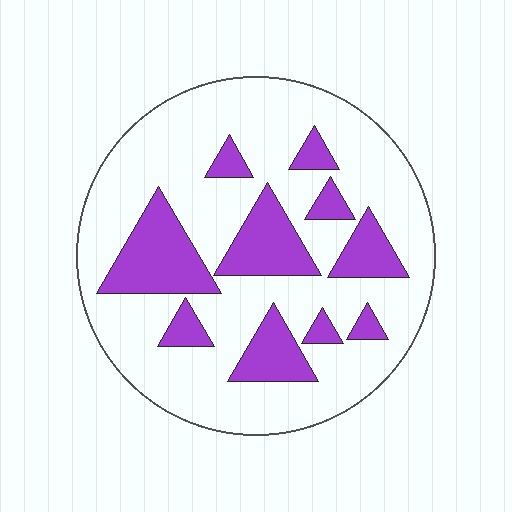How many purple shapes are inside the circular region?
10.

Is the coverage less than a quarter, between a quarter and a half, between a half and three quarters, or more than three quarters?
Less than a quarter.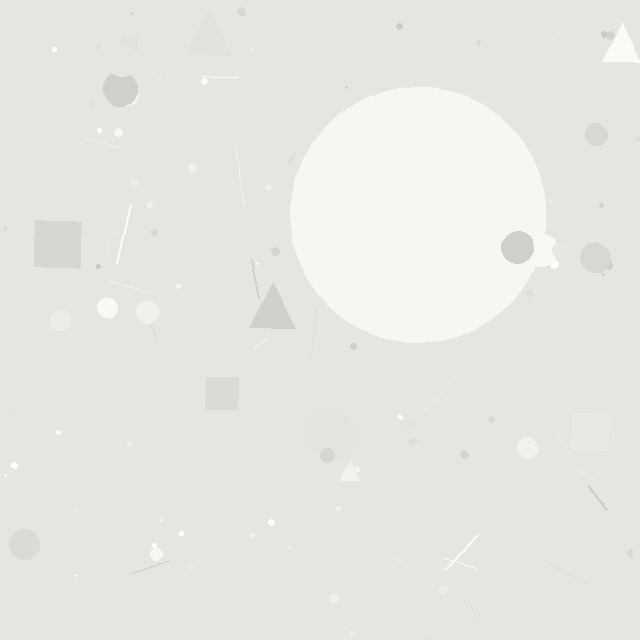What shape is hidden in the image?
A circle is hidden in the image.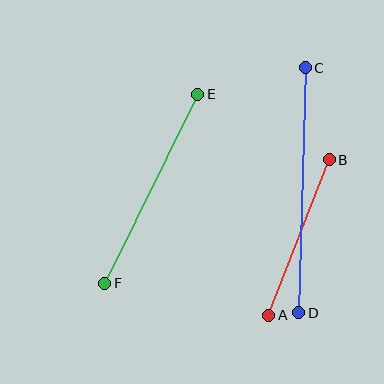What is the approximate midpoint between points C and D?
The midpoint is at approximately (302, 190) pixels.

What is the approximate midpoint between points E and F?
The midpoint is at approximately (151, 189) pixels.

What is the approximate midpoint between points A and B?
The midpoint is at approximately (299, 238) pixels.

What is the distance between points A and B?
The distance is approximately 167 pixels.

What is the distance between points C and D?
The distance is approximately 245 pixels.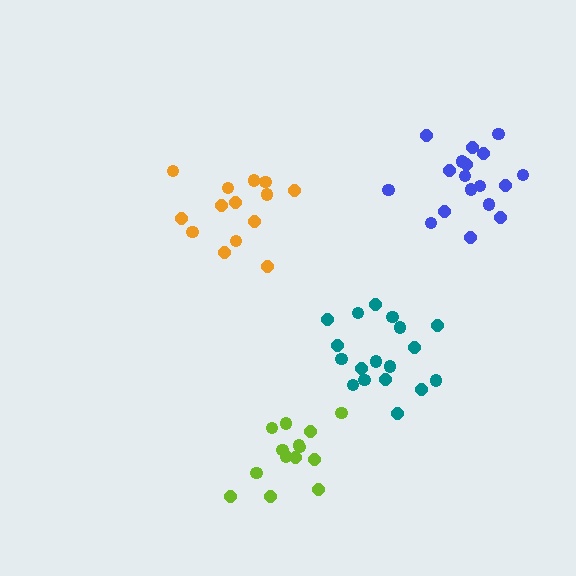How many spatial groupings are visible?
There are 4 spatial groupings.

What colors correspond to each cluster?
The clusters are colored: teal, lime, blue, orange.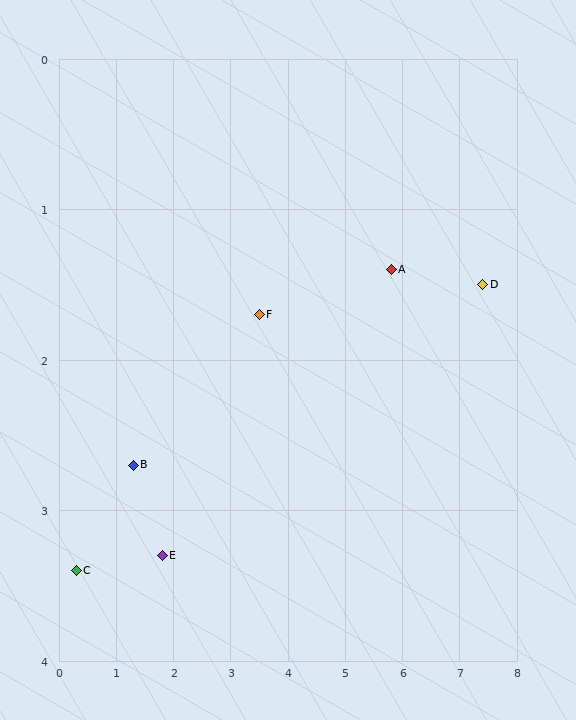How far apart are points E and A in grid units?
Points E and A are about 4.4 grid units apart.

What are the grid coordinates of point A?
Point A is at approximately (5.8, 1.4).